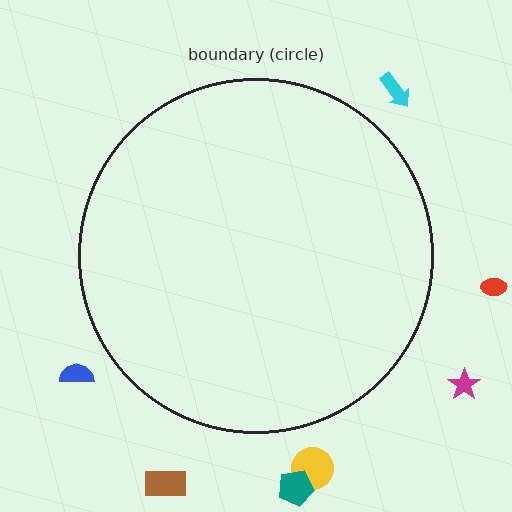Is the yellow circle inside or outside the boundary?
Outside.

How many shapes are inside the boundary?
0 inside, 7 outside.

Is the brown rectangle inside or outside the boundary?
Outside.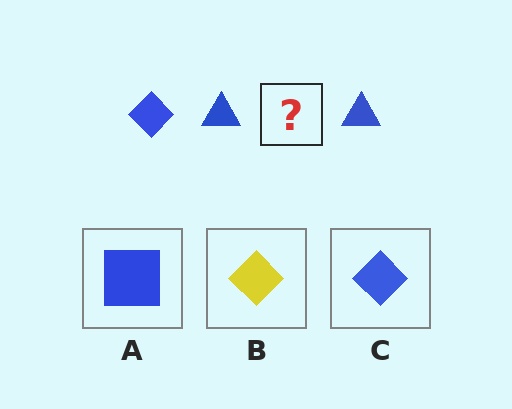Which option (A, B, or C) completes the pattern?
C.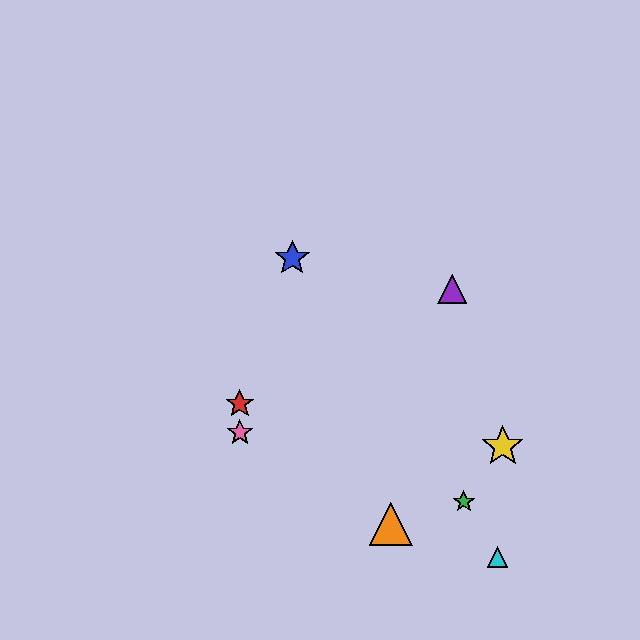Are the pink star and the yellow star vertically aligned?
No, the pink star is at x≈240 and the yellow star is at x≈503.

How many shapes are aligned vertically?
2 shapes (the red star, the pink star) are aligned vertically.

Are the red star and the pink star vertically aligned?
Yes, both are at x≈240.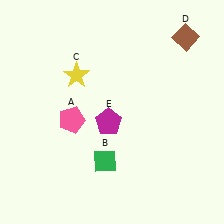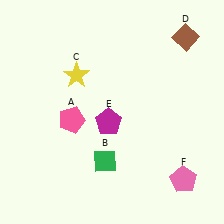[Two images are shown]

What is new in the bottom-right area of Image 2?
A pink pentagon (F) was added in the bottom-right area of Image 2.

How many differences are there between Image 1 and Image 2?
There is 1 difference between the two images.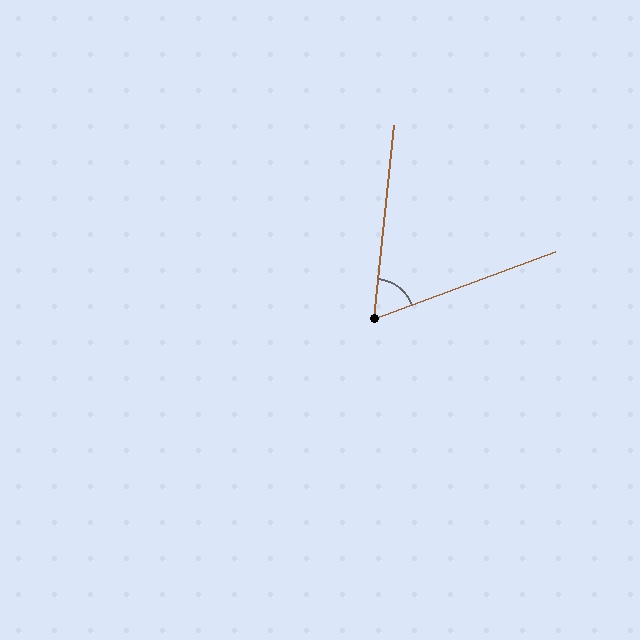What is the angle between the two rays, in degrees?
Approximately 64 degrees.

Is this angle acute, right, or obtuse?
It is acute.